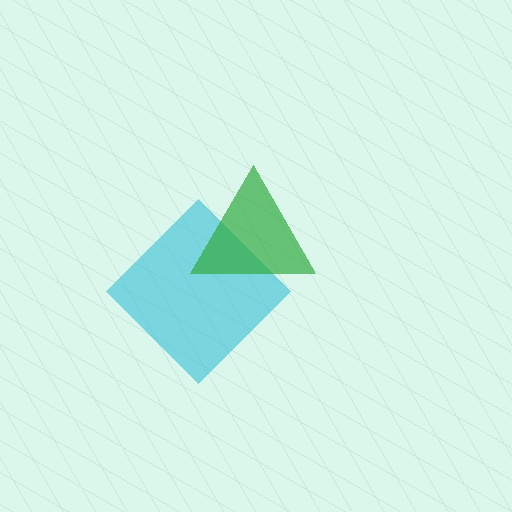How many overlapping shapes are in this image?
There are 2 overlapping shapes in the image.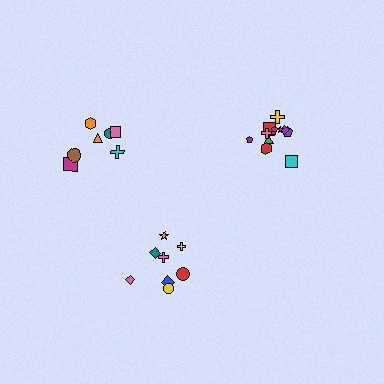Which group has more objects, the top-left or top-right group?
The top-right group.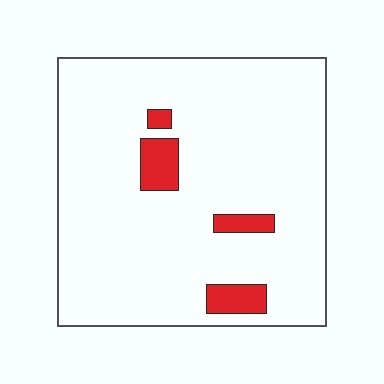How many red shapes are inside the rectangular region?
4.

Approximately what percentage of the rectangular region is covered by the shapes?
Approximately 10%.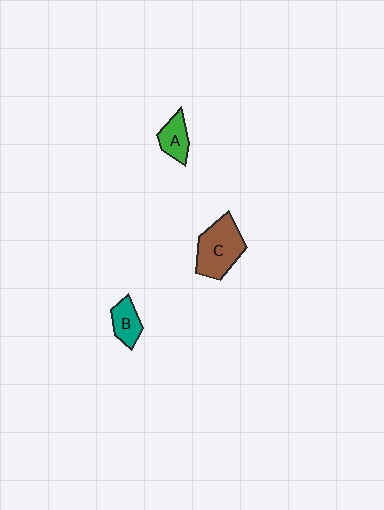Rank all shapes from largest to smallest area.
From largest to smallest: C (brown), A (green), B (teal).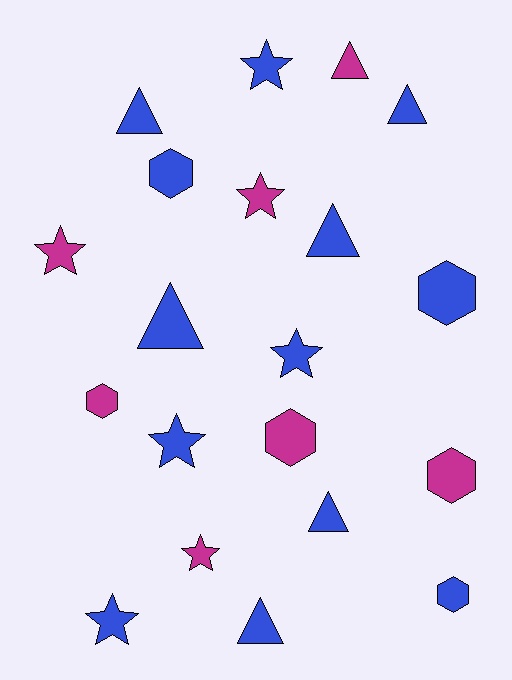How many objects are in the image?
There are 20 objects.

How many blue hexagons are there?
There are 3 blue hexagons.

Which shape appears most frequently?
Star, with 7 objects.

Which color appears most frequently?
Blue, with 13 objects.